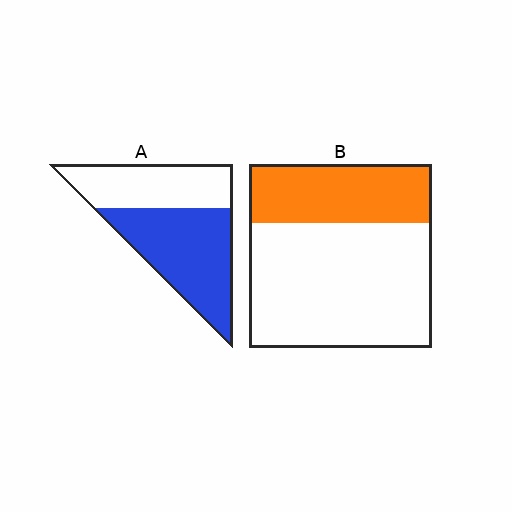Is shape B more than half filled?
No.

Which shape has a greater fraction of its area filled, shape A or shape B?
Shape A.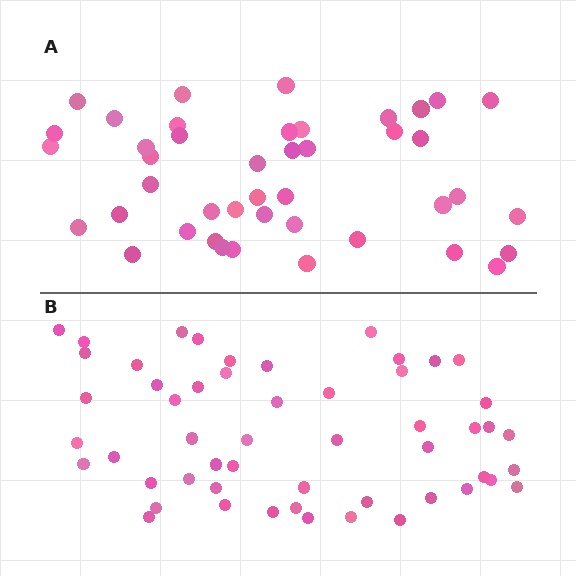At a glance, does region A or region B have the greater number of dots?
Region B (the bottom region) has more dots.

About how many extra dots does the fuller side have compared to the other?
Region B has roughly 10 or so more dots than region A.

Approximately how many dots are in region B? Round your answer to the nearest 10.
About 50 dots. (The exact count is 53, which rounds to 50.)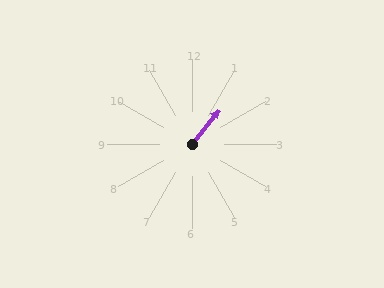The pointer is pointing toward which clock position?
Roughly 1 o'clock.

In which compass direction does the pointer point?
Northeast.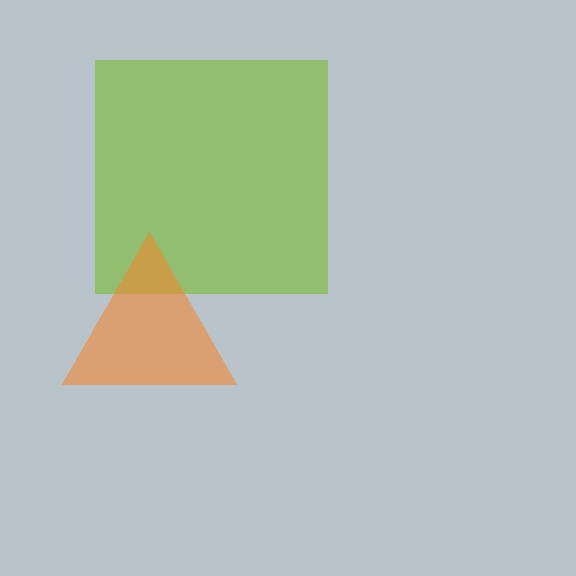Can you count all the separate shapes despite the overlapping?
Yes, there are 2 separate shapes.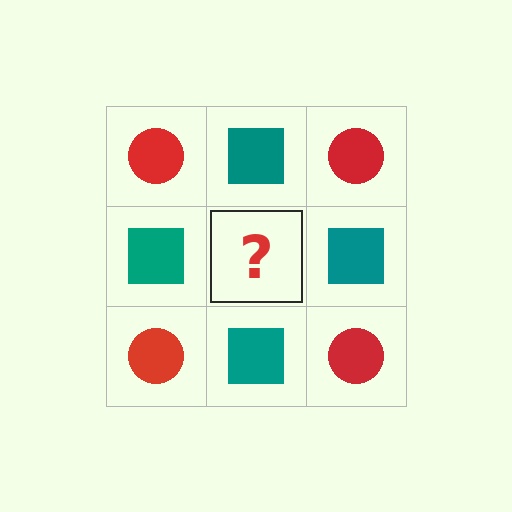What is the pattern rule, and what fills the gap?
The rule is that it alternates red circle and teal square in a checkerboard pattern. The gap should be filled with a red circle.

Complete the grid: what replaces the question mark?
The question mark should be replaced with a red circle.